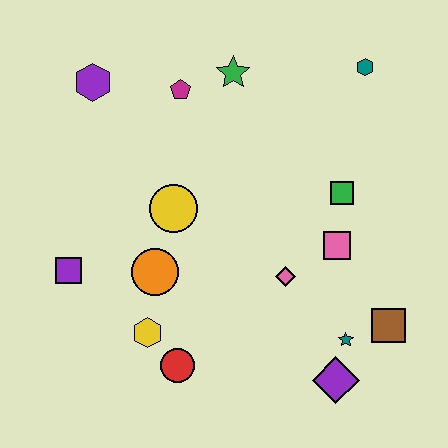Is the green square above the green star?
No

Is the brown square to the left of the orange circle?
No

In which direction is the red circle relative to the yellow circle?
The red circle is below the yellow circle.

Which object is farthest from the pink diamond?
The purple hexagon is farthest from the pink diamond.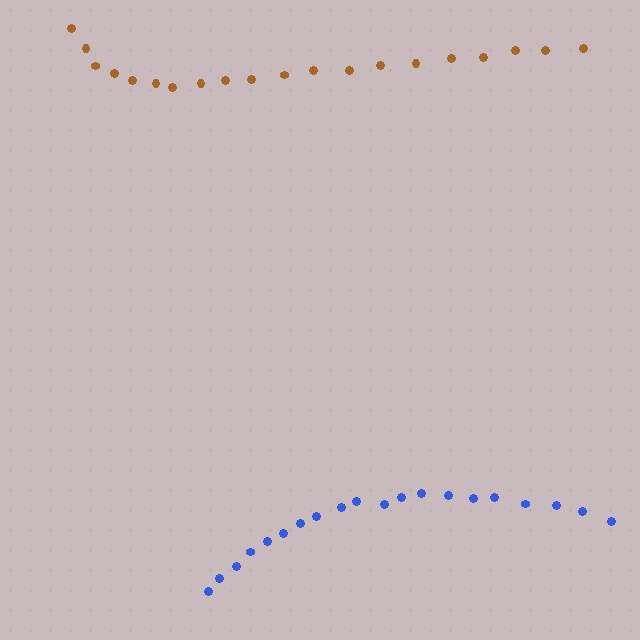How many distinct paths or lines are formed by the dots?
There are 2 distinct paths.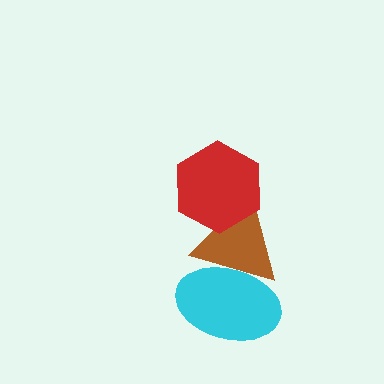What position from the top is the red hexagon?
The red hexagon is 1st from the top.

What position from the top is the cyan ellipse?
The cyan ellipse is 3rd from the top.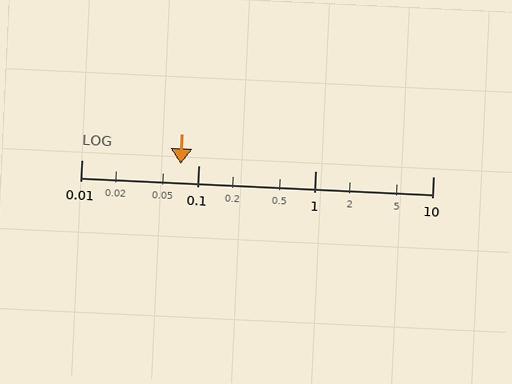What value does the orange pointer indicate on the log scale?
The pointer indicates approximately 0.07.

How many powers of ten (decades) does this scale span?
The scale spans 3 decades, from 0.01 to 10.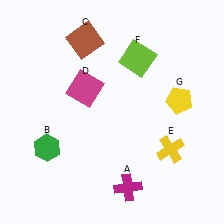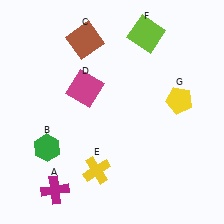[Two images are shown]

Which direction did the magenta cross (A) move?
The magenta cross (A) moved left.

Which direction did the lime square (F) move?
The lime square (F) moved up.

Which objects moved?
The objects that moved are: the magenta cross (A), the yellow cross (E), the lime square (F).